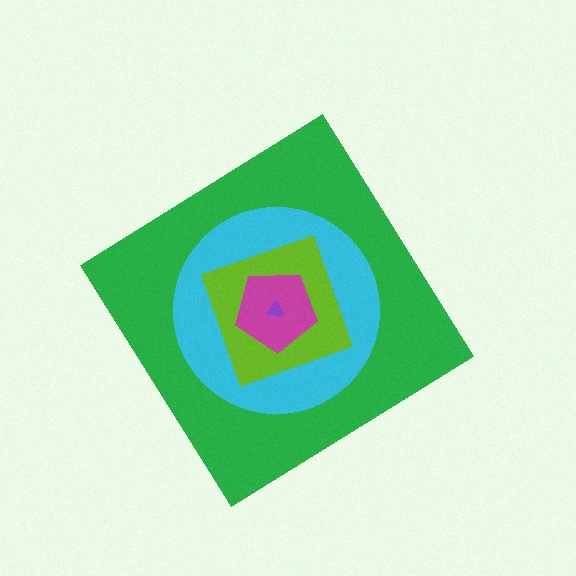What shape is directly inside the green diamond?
The cyan circle.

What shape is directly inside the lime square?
The magenta pentagon.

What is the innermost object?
The purple triangle.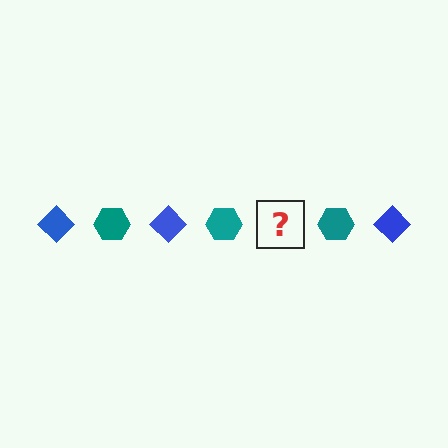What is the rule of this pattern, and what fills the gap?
The rule is that the pattern alternates between blue diamond and teal hexagon. The gap should be filled with a blue diamond.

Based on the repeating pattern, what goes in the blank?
The blank should be a blue diamond.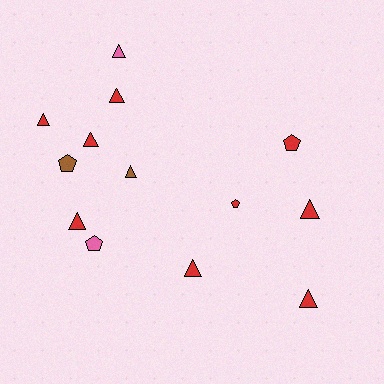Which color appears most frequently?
Red, with 9 objects.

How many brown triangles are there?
There is 1 brown triangle.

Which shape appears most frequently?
Triangle, with 9 objects.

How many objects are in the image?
There are 13 objects.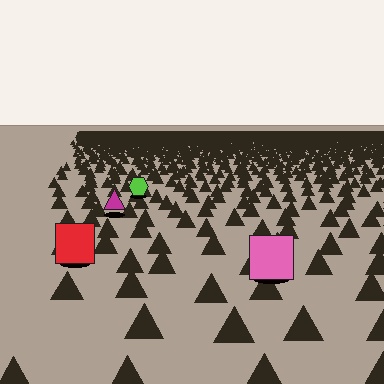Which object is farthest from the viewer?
The lime hexagon is farthest from the viewer. It appears smaller and the ground texture around it is denser.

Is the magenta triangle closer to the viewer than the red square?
No. The red square is closer — you can tell from the texture gradient: the ground texture is coarser near it.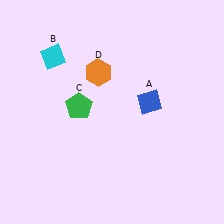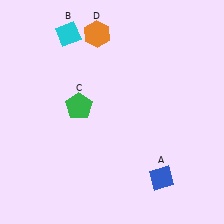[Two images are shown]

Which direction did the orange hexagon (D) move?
The orange hexagon (D) moved up.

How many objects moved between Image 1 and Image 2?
3 objects moved between the two images.